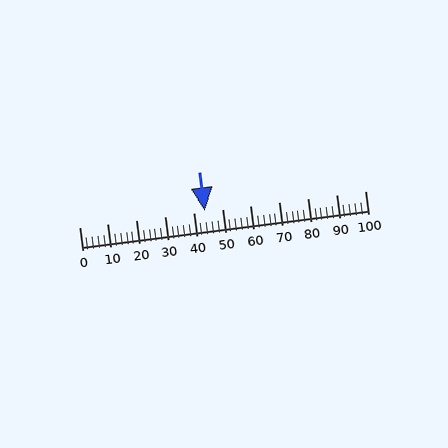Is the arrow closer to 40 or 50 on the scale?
The arrow is closer to 40.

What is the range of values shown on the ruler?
The ruler shows values from 0 to 100.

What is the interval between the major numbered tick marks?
The major tick marks are spaced 10 units apart.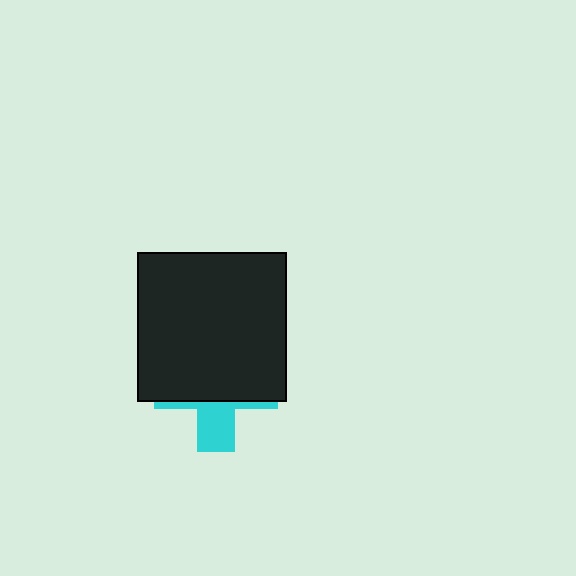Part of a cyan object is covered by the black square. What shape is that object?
It is a cross.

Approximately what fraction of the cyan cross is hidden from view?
Roughly 68% of the cyan cross is hidden behind the black square.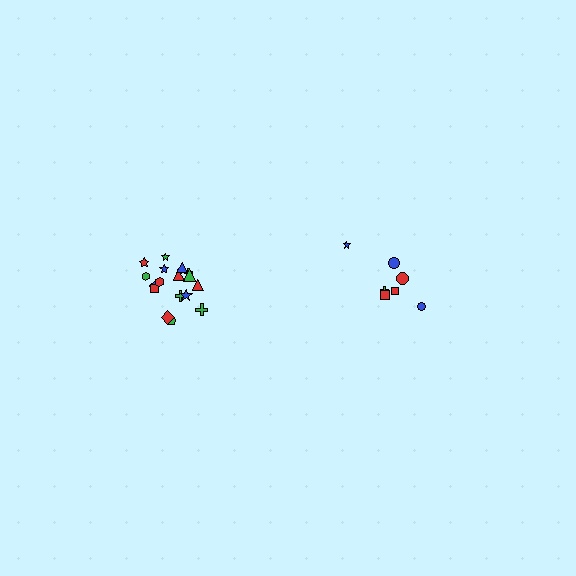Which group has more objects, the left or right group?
The left group.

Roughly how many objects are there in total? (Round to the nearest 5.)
Roughly 25 objects in total.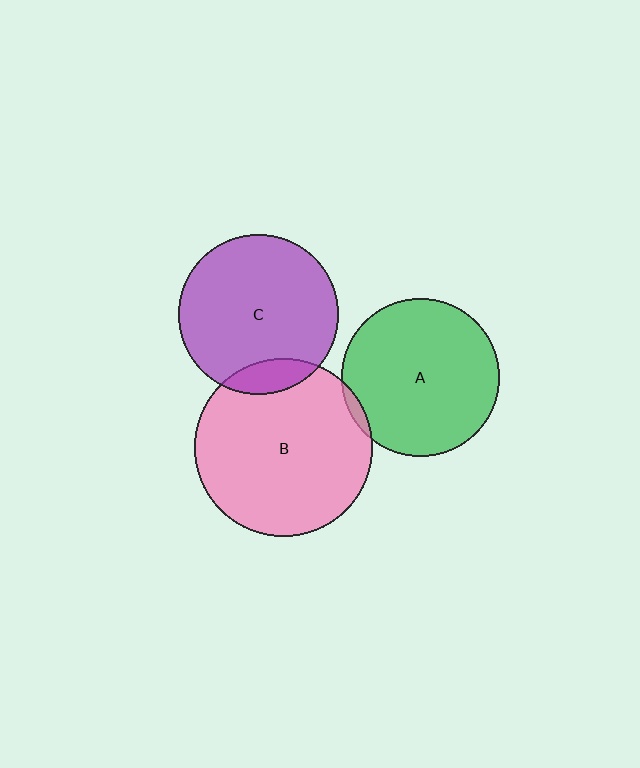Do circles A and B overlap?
Yes.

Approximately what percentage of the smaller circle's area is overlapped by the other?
Approximately 5%.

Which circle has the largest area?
Circle B (pink).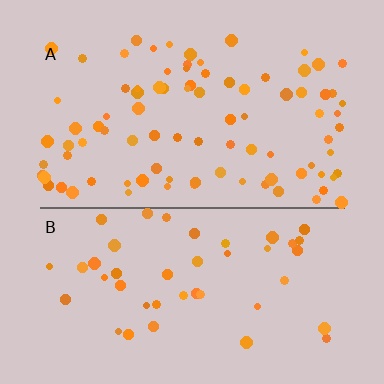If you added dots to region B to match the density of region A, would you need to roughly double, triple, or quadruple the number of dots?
Approximately double.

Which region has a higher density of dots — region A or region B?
A (the top).